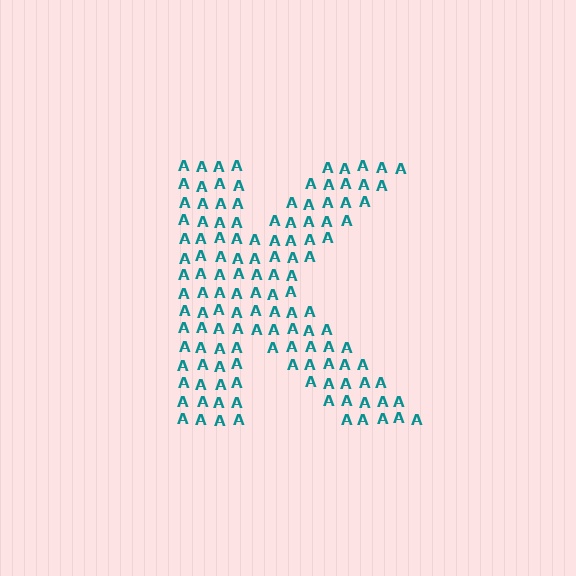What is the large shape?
The large shape is the letter K.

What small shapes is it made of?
It is made of small letter A's.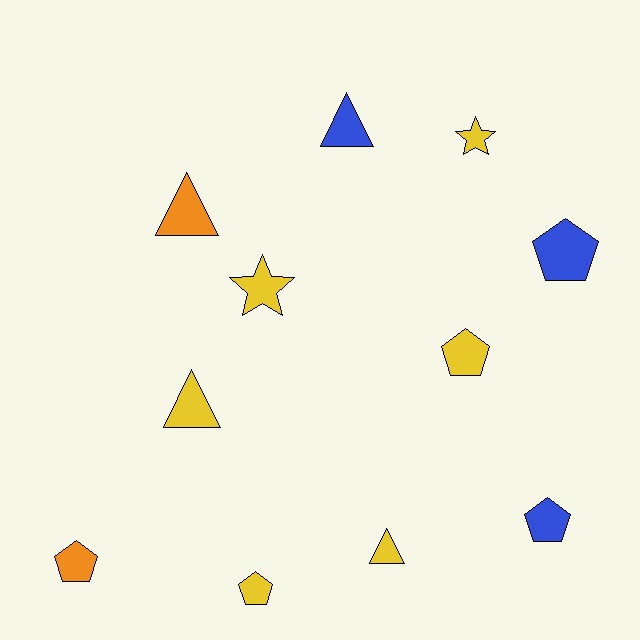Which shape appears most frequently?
Pentagon, with 5 objects.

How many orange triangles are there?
There is 1 orange triangle.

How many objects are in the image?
There are 11 objects.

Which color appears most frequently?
Yellow, with 6 objects.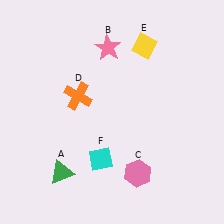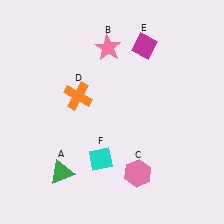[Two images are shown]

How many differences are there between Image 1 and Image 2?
There is 1 difference between the two images.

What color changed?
The diamond (E) changed from yellow in Image 1 to magenta in Image 2.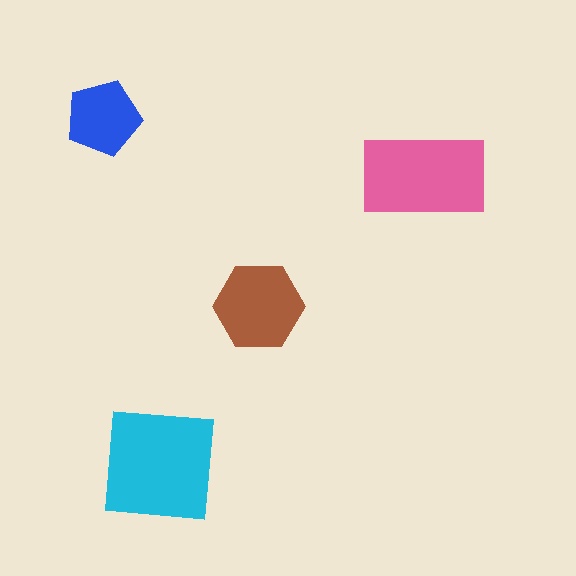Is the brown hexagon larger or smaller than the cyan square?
Smaller.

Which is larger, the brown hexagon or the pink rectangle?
The pink rectangle.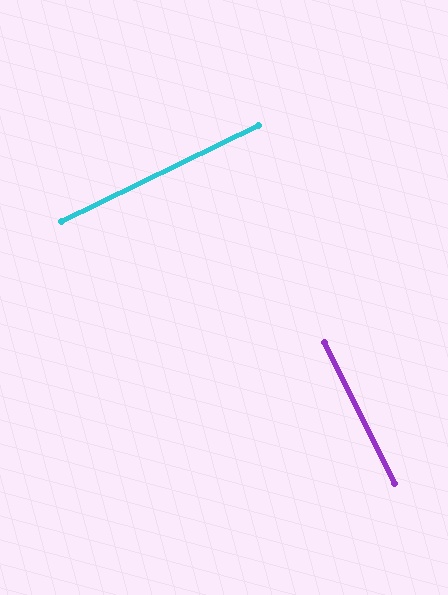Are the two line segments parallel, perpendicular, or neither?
Perpendicular — they meet at approximately 90°.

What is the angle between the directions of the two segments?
Approximately 90 degrees.